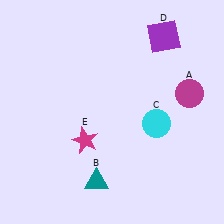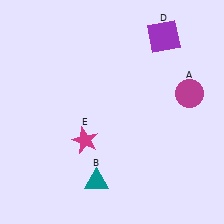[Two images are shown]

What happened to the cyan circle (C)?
The cyan circle (C) was removed in Image 2. It was in the bottom-right area of Image 1.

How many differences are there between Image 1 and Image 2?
There is 1 difference between the two images.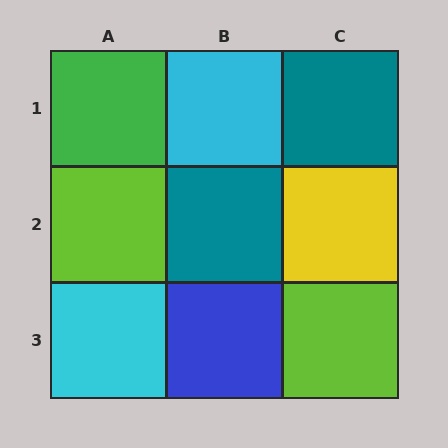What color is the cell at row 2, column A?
Lime.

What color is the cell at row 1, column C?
Teal.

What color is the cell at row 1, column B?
Cyan.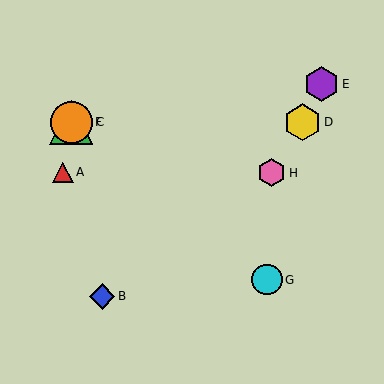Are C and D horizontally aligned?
Yes, both are at y≈122.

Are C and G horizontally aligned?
No, C is at y≈122 and G is at y≈280.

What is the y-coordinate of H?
Object H is at y≈173.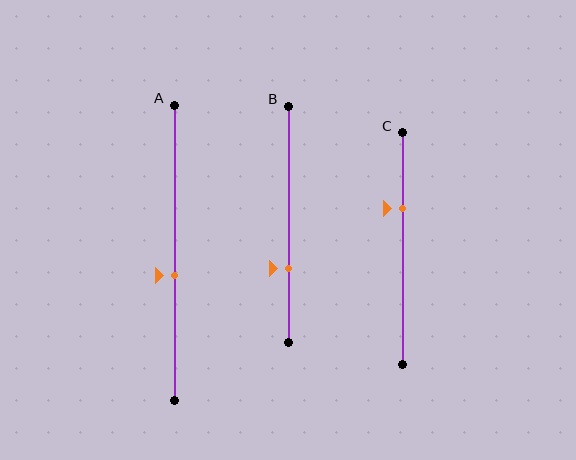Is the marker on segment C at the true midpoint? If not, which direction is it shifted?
No, the marker on segment C is shifted upward by about 17% of the segment length.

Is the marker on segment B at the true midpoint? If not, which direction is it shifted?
No, the marker on segment B is shifted downward by about 19% of the segment length.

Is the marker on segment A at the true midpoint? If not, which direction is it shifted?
No, the marker on segment A is shifted downward by about 8% of the segment length.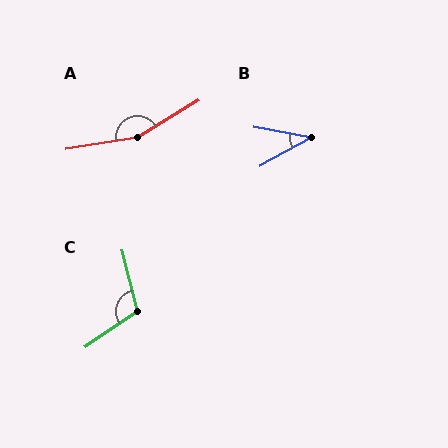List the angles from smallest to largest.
B (39°), C (109°), A (158°).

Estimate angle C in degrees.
Approximately 109 degrees.